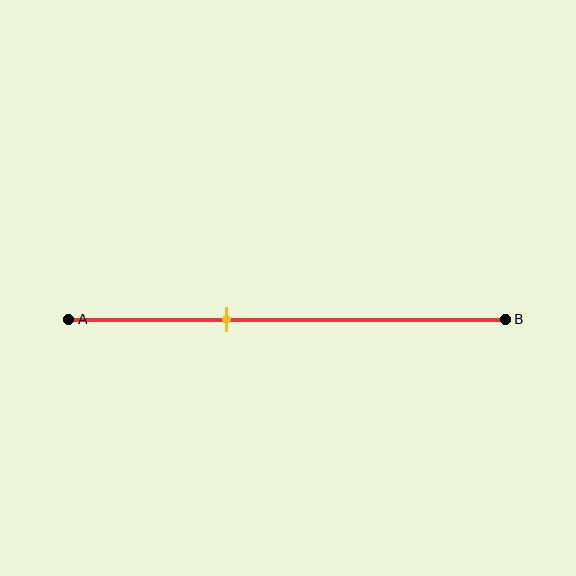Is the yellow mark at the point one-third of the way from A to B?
Yes, the mark is approximately at the one-third point.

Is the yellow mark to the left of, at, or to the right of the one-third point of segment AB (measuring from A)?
The yellow mark is approximately at the one-third point of segment AB.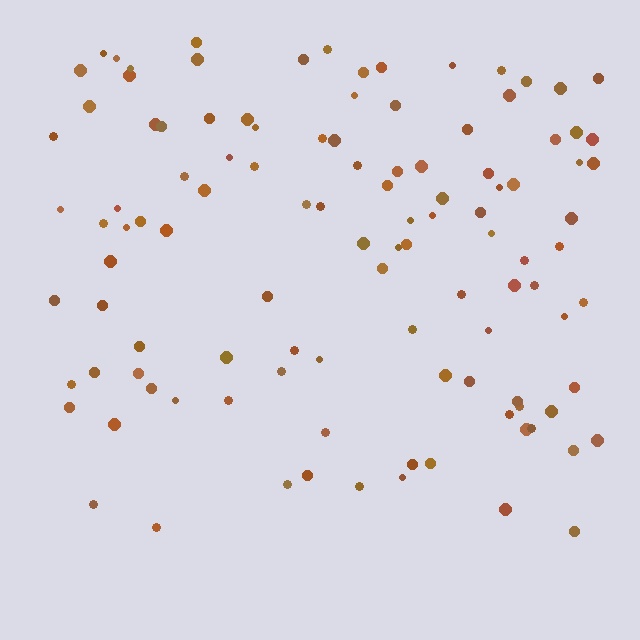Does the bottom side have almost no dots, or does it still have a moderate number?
Still a moderate number, just noticeably fewer than the top.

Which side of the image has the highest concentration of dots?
The top.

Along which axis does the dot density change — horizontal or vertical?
Vertical.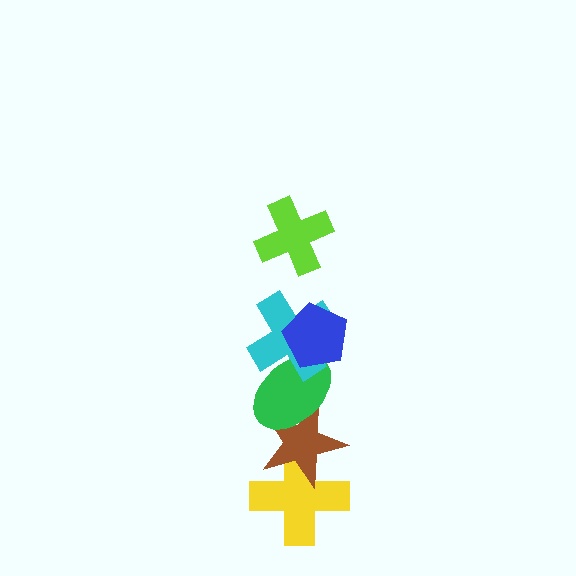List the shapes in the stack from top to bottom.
From top to bottom: the lime cross, the blue pentagon, the cyan cross, the green ellipse, the brown star, the yellow cross.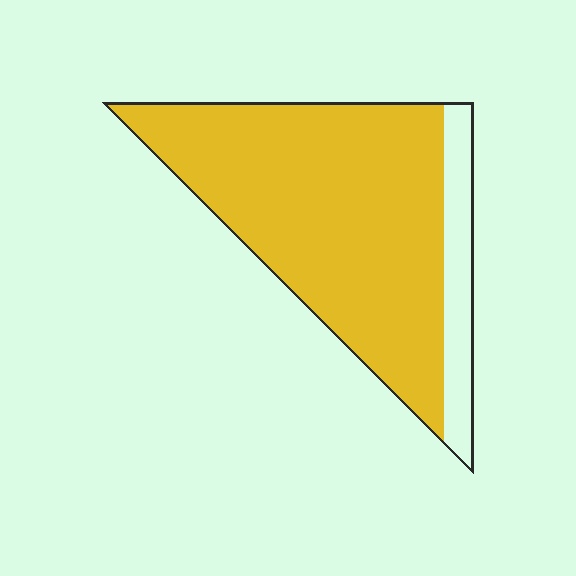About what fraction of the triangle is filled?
About five sixths (5/6).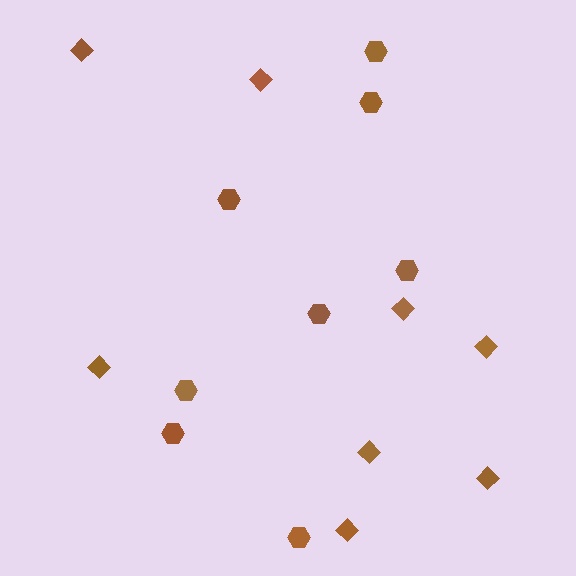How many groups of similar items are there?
There are 2 groups: one group of diamonds (8) and one group of hexagons (8).